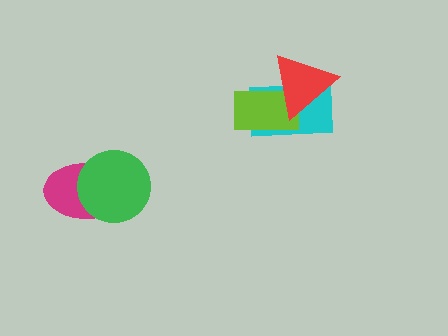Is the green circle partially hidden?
No, no other shape covers it.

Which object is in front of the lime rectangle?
The red triangle is in front of the lime rectangle.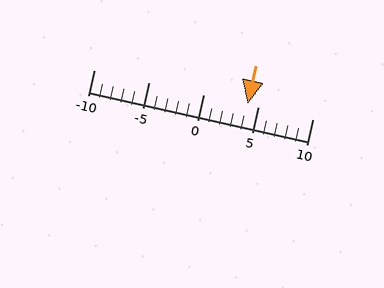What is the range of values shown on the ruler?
The ruler shows values from -10 to 10.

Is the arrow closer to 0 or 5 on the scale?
The arrow is closer to 5.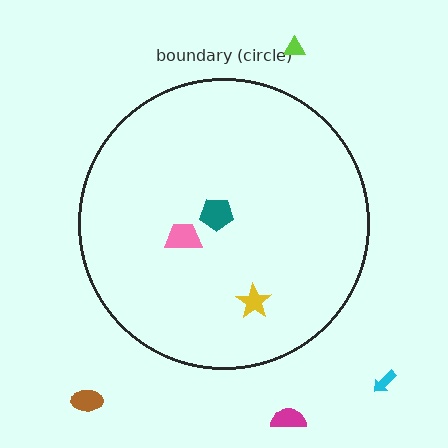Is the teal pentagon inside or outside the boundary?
Inside.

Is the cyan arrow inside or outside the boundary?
Outside.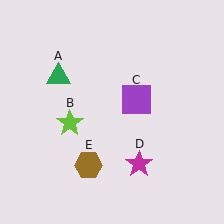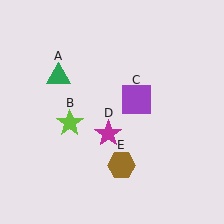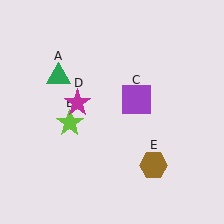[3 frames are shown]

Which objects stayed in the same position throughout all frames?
Green triangle (object A) and lime star (object B) and purple square (object C) remained stationary.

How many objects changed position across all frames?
2 objects changed position: magenta star (object D), brown hexagon (object E).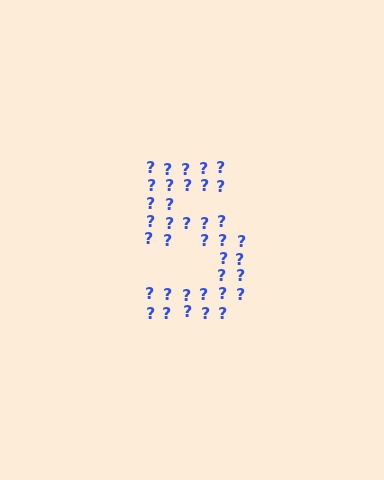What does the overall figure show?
The overall figure shows the digit 5.